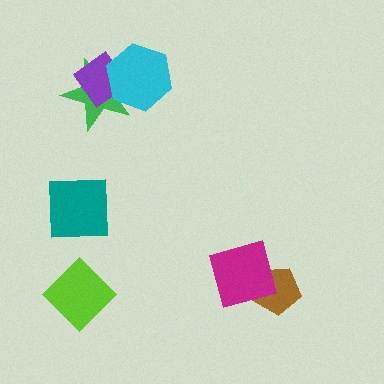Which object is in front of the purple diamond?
The cyan hexagon is in front of the purple diamond.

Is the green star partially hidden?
Yes, it is partially covered by another shape.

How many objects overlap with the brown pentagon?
1 object overlaps with the brown pentagon.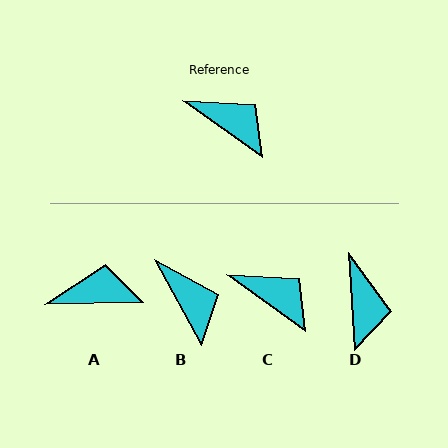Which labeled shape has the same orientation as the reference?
C.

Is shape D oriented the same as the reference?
No, it is off by about 50 degrees.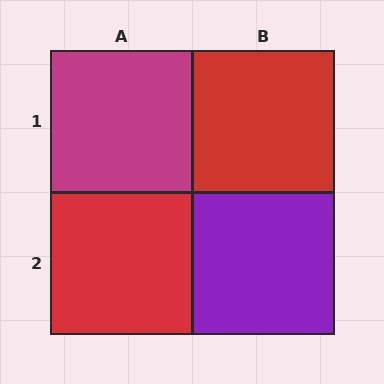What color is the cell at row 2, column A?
Red.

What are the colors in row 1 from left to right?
Magenta, red.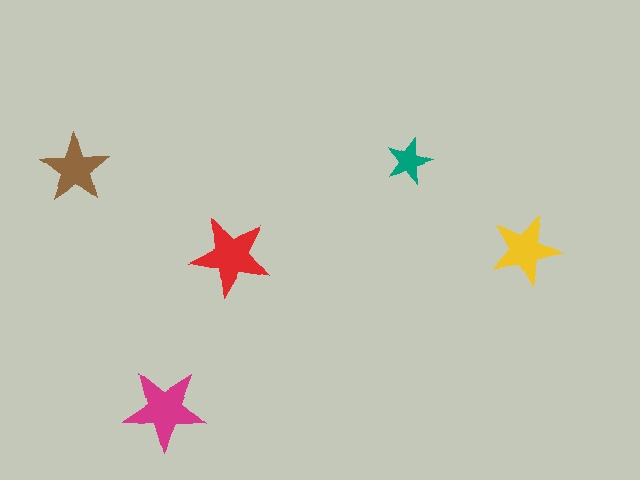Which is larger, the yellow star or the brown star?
The yellow one.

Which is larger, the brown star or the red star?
The red one.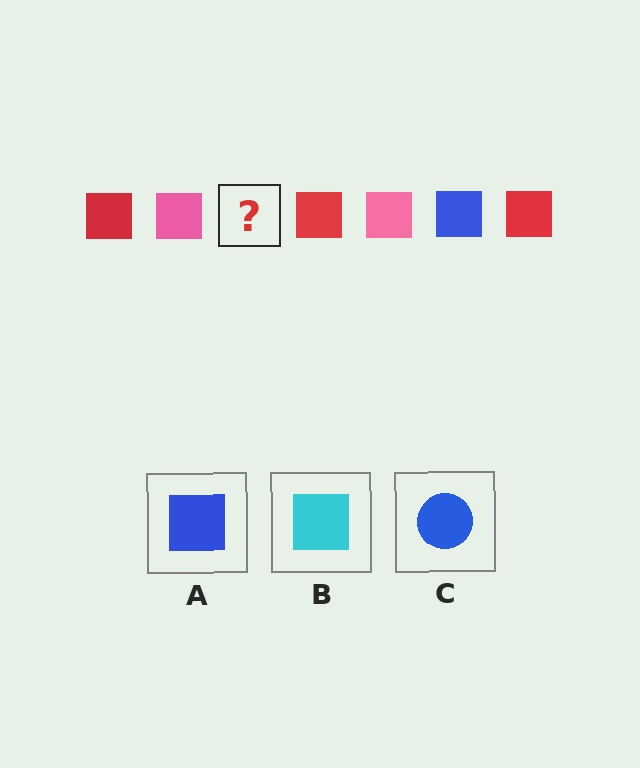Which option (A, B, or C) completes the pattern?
A.